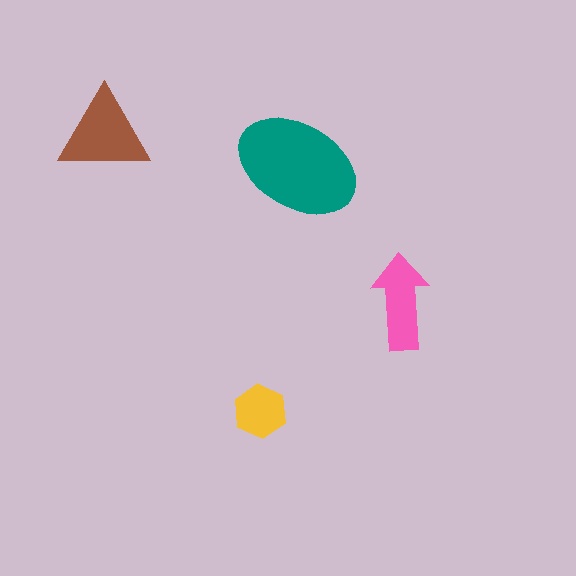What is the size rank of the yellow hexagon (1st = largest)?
4th.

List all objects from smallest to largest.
The yellow hexagon, the pink arrow, the brown triangle, the teal ellipse.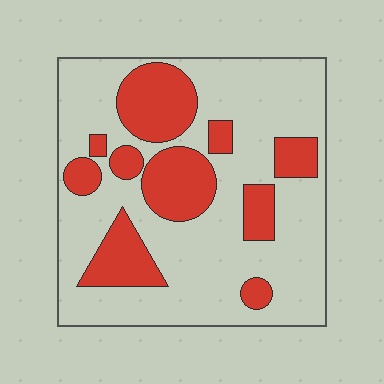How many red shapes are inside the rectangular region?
10.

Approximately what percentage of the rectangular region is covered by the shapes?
Approximately 30%.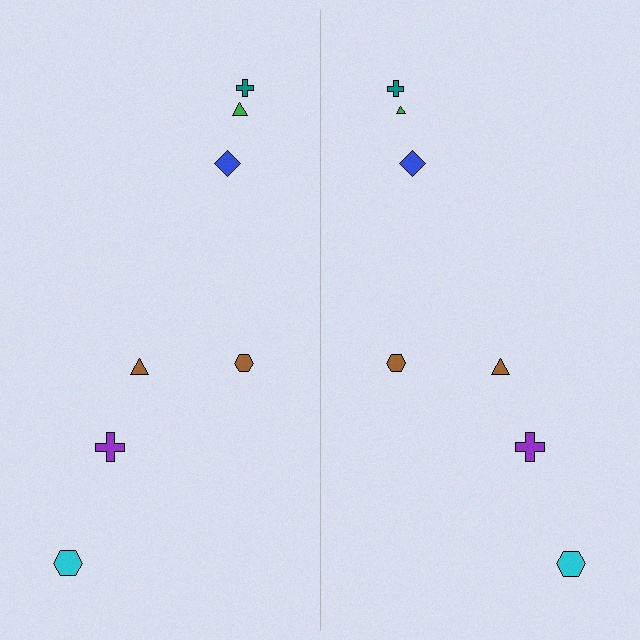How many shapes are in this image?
There are 14 shapes in this image.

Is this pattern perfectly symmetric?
No, the pattern is not perfectly symmetric. The green triangle on the right side has a different size than its mirror counterpart.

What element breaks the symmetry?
The green triangle on the right side has a different size than its mirror counterpart.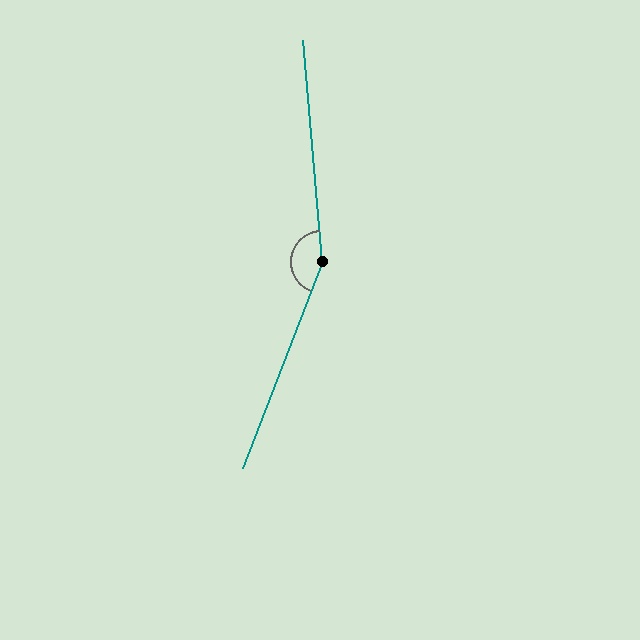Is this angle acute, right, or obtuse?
It is obtuse.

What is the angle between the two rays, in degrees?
Approximately 154 degrees.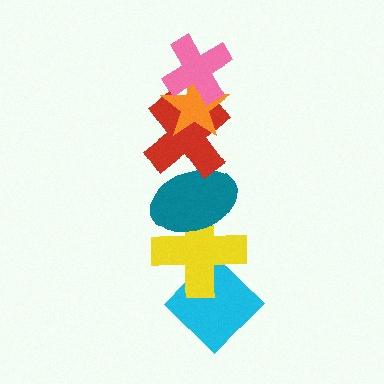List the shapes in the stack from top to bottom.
From top to bottom: the pink cross, the orange star, the red cross, the teal ellipse, the yellow cross, the cyan diamond.